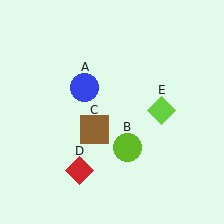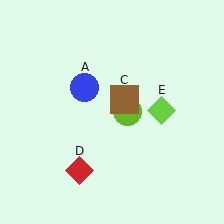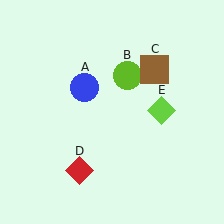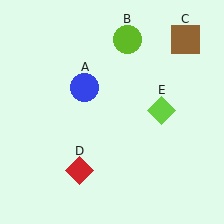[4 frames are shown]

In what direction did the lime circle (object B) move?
The lime circle (object B) moved up.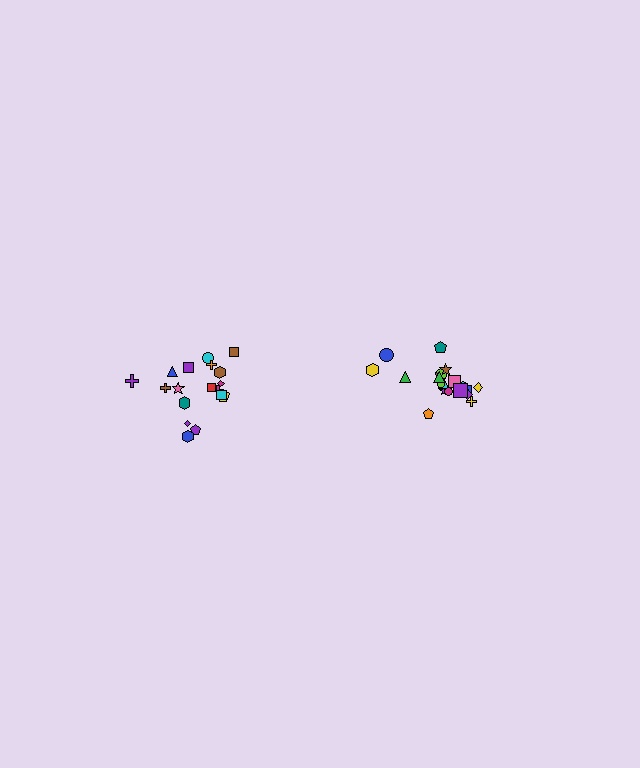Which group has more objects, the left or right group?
The right group.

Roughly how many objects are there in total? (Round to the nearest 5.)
Roughly 40 objects in total.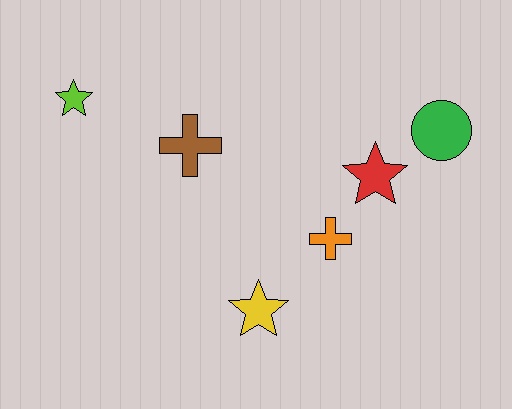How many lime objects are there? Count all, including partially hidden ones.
There is 1 lime object.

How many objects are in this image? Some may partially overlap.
There are 6 objects.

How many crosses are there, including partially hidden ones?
There are 2 crosses.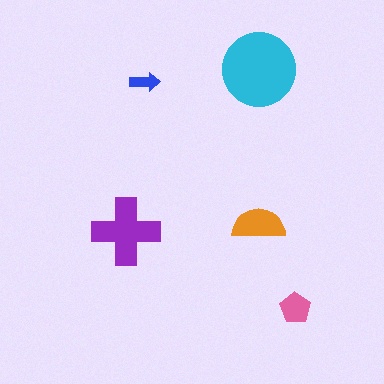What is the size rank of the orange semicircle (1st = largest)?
3rd.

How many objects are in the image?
There are 5 objects in the image.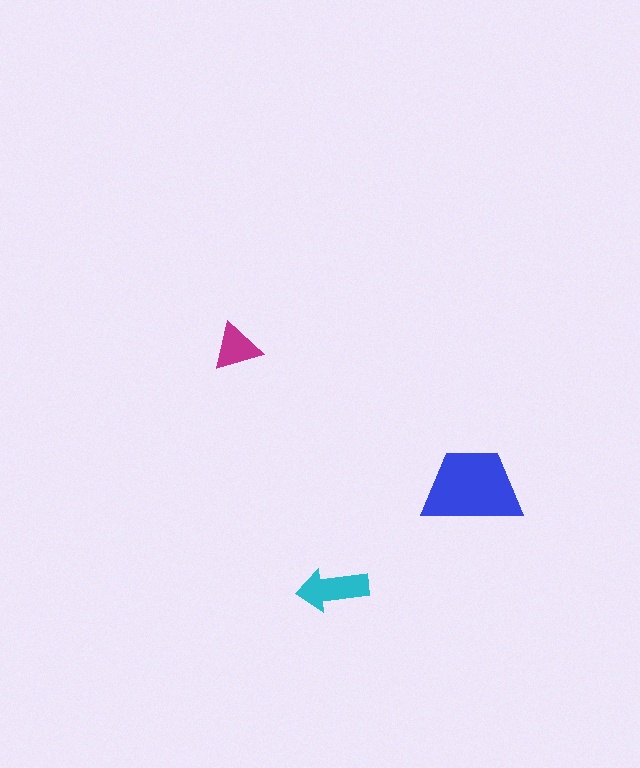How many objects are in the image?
There are 3 objects in the image.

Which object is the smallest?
The magenta triangle.